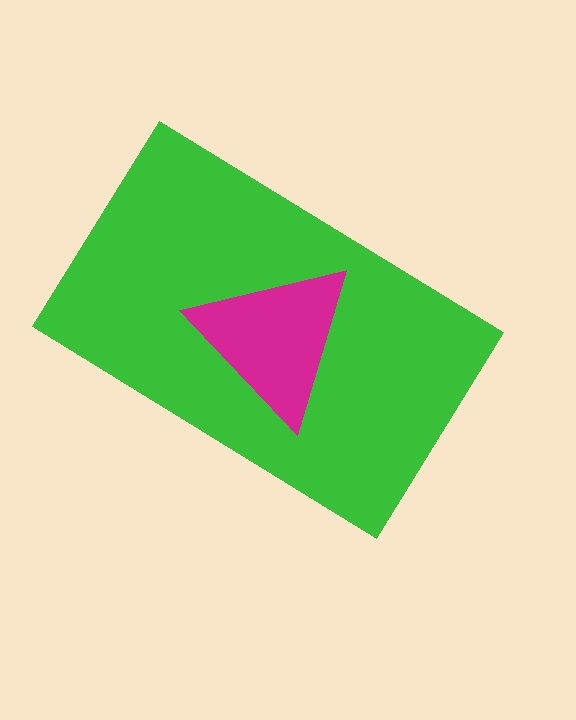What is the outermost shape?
The green rectangle.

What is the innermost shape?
The magenta triangle.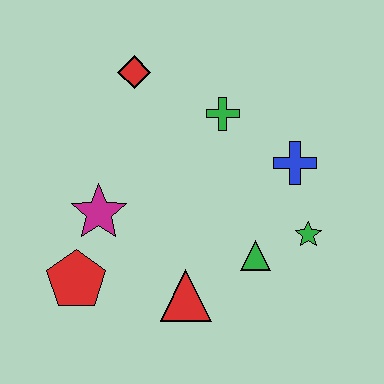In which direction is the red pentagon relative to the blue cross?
The red pentagon is to the left of the blue cross.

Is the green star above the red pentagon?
Yes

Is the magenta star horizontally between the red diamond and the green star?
No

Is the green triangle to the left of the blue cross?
Yes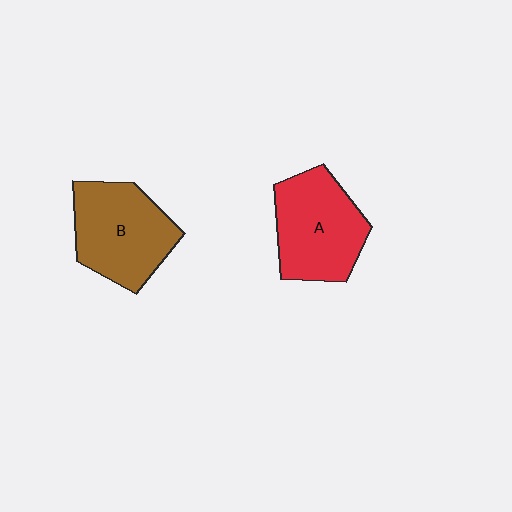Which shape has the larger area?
Shape B (brown).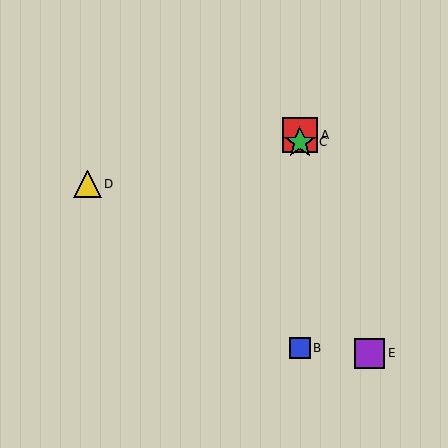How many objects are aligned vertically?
3 objects (A, B, C) are aligned vertically.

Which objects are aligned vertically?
Objects A, B, C are aligned vertically.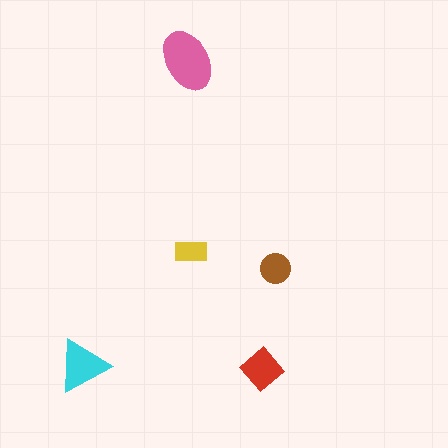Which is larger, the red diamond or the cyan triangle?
The cyan triangle.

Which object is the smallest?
The yellow rectangle.